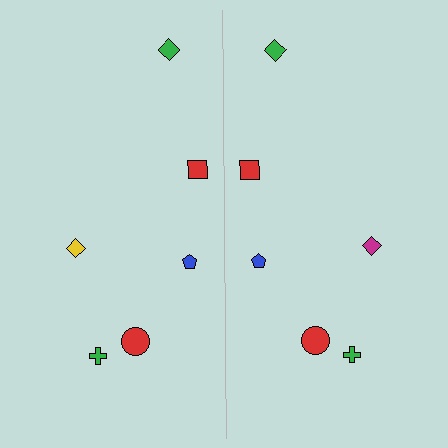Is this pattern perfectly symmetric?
No, the pattern is not perfectly symmetric. The magenta diamond on the right side breaks the symmetry — its mirror counterpart is yellow.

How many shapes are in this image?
There are 12 shapes in this image.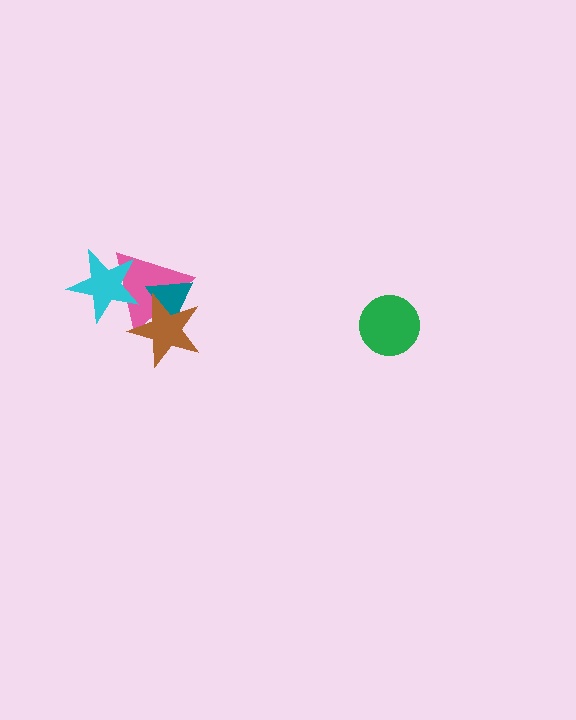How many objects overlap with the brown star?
2 objects overlap with the brown star.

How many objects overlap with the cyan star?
1 object overlaps with the cyan star.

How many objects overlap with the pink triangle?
3 objects overlap with the pink triangle.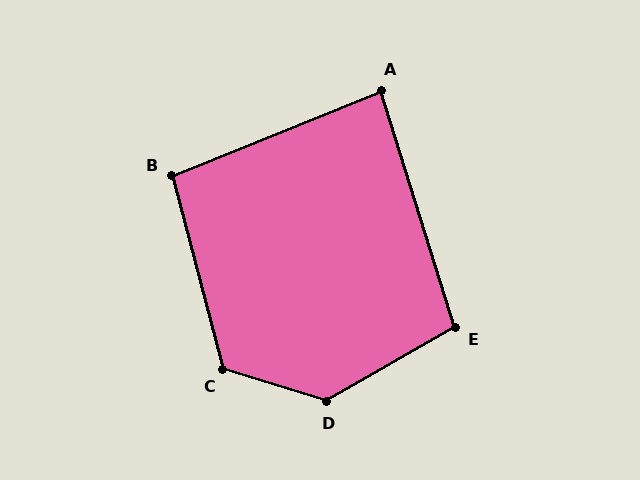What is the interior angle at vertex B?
Approximately 97 degrees (obtuse).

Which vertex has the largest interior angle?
D, at approximately 133 degrees.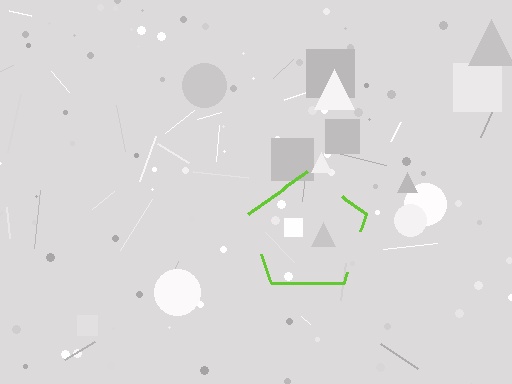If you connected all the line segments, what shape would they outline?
They would outline a pentagon.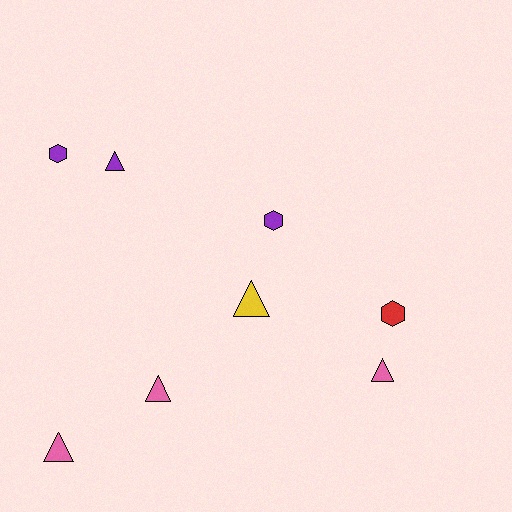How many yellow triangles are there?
There is 1 yellow triangle.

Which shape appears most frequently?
Triangle, with 5 objects.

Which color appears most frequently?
Purple, with 3 objects.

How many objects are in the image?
There are 8 objects.